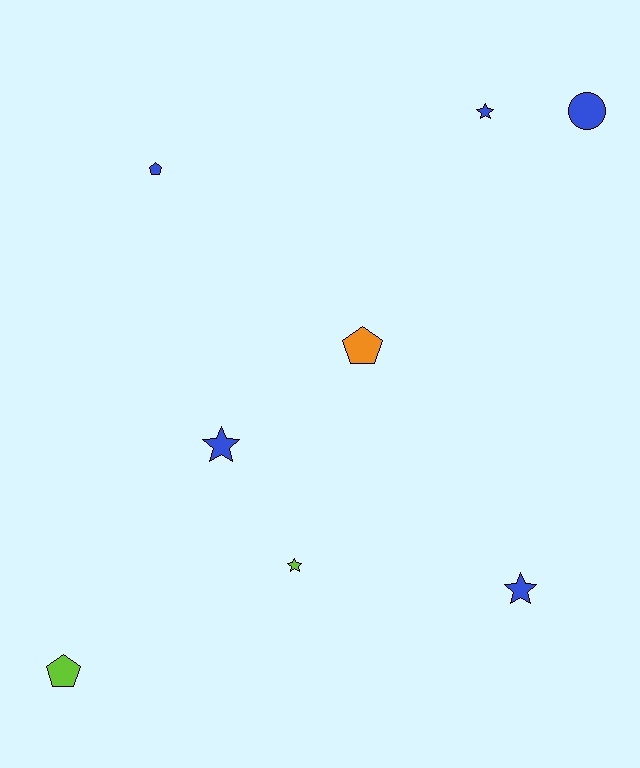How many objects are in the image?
There are 8 objects.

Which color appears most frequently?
Blue, with 5 objects.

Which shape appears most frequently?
Star, with 4 objects.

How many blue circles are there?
There is 1 blue circle.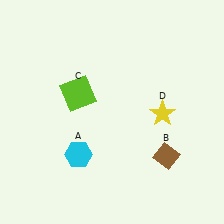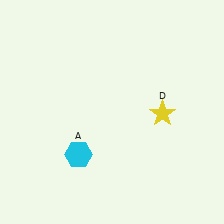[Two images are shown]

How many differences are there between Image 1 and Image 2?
There are 2 differences between the two images.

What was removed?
The lime square (C), the brown diamond (B) were removed in Image 2.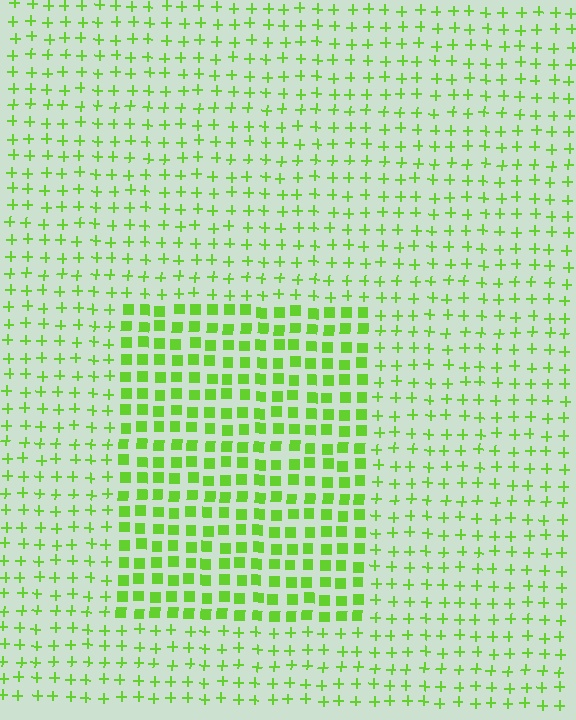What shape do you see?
I see a rectangle.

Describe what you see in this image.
The image is filled with small lime elements arranged in a uniform grid. A rectangle-shaped region contains squares, while the surrounding area contains plus signs. The boundary is defined purely by the change in element shape.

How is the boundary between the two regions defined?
The boundary is defined by a change in element shape: squares inside vs. plus signs outside. All elements share the same color and spacing.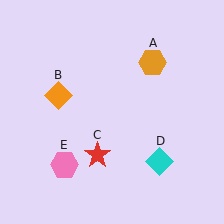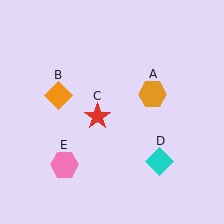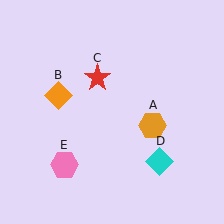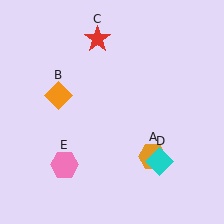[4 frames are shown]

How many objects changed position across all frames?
2 objects changed position: orange hexagon (object A), red star (object C).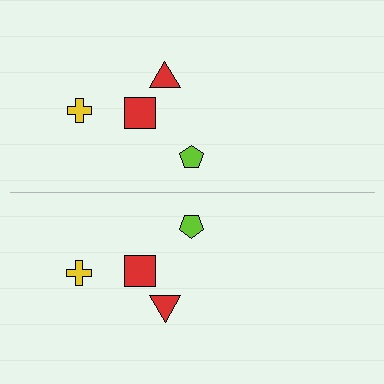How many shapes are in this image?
There are 8 shapes in this image.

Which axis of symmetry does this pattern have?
The pattern has a horizontal axis of symmetry running through the center of the image.